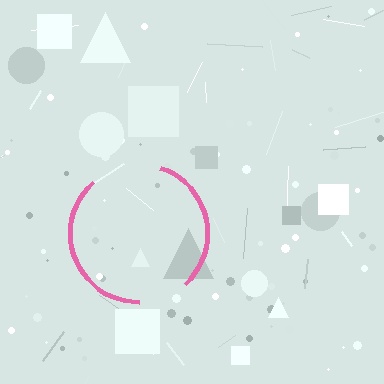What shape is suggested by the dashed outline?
The dashed outline suggests a circle.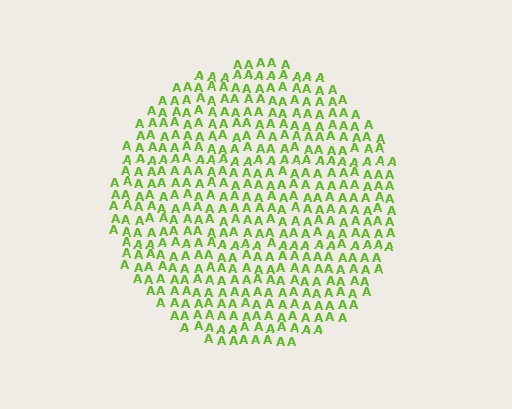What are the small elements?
The small elements are letter A's.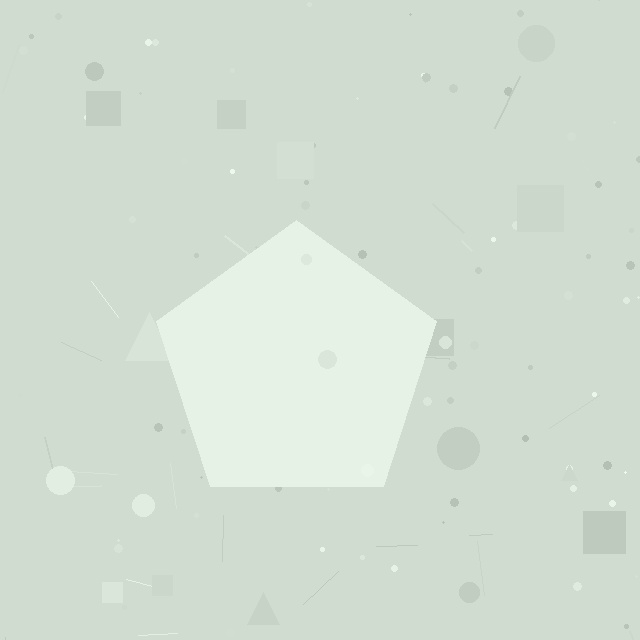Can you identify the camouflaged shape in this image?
The camouflaged shape is a pentagon.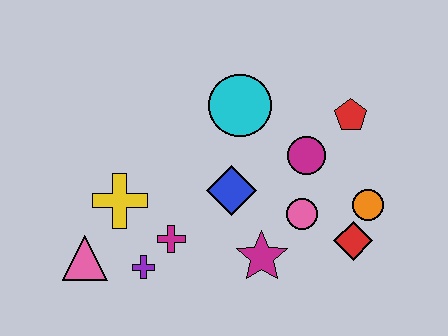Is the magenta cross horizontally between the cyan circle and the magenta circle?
No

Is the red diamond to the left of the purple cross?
No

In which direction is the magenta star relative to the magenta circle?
The magenta star is below the magenta circle.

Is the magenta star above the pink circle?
No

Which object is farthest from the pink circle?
The pink triangle is farthest from the pink circle.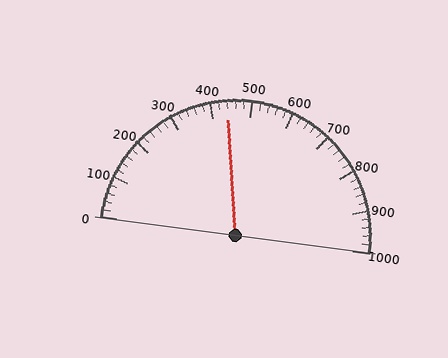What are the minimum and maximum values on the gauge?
The gauge ranges from 0 to 1000.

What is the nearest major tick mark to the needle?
The nearest major tick mark is 400.